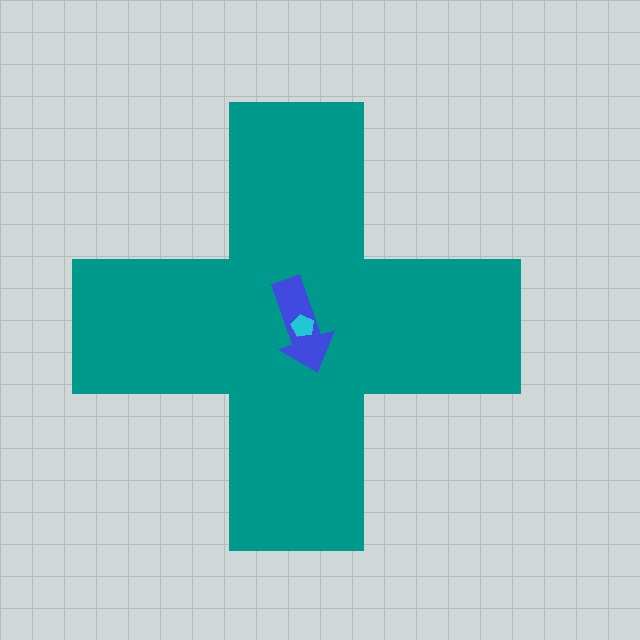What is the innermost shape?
The cyan pentagon.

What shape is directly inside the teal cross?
The blue arrow.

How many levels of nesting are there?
3.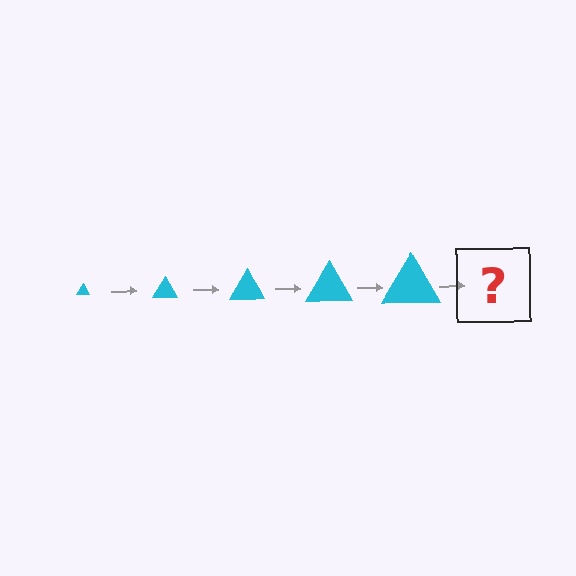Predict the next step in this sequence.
The next step is a cyan triangle, larger than the previous one.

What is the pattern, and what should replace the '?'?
The pattern is that the triangle gets progressively larger each step. The '?' should be a cyan triangle, larger than the previous one.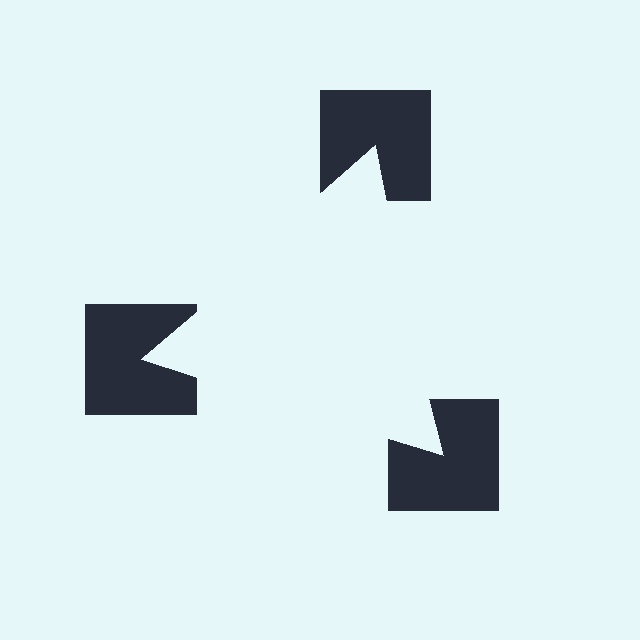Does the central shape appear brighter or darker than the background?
It typically appears slightly brighter than the background, even though no actual brightness change is drawn.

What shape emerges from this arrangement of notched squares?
An illusory triangle — its edges are inferred from the aligned wedge cuts in the notched squares, not physically drawn.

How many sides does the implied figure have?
3 sides.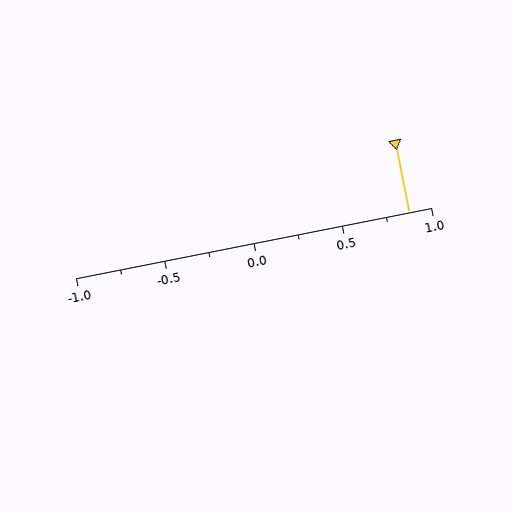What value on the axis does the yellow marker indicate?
The marker indicates approximately 0.88.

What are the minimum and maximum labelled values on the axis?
The axis runs from -1.0 to 1.0.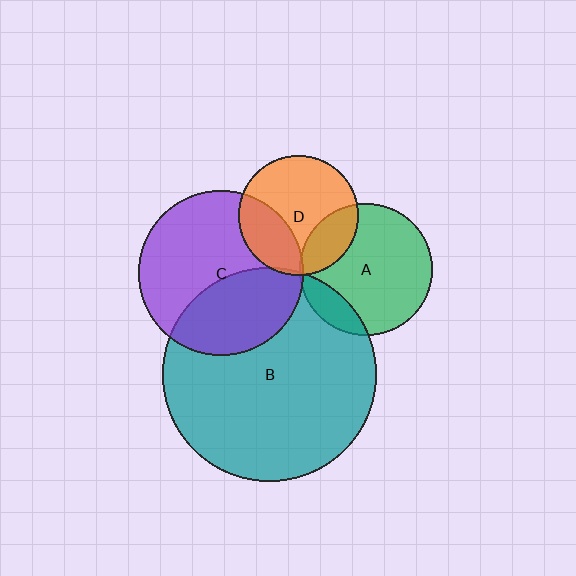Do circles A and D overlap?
Yes.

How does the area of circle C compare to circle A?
Approximately 1.5 times.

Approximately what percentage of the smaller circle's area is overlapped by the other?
Approximately 20%.